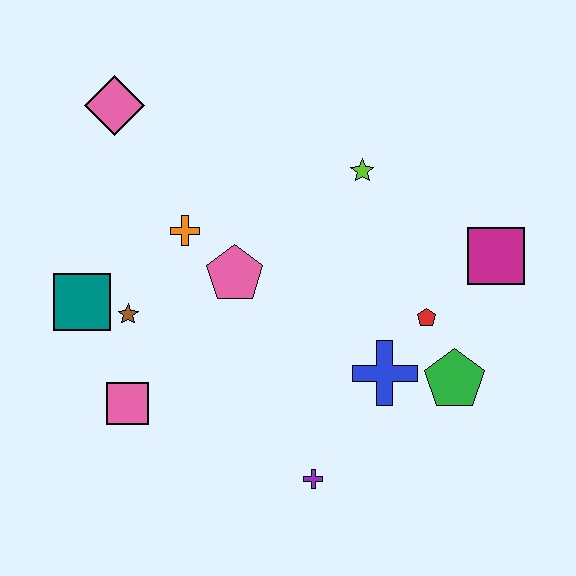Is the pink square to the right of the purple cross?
No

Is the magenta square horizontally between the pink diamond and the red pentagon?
No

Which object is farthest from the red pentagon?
The pink diamond is farthest from the red pentagon.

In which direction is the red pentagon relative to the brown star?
The red pentagon is to the right of the brown star.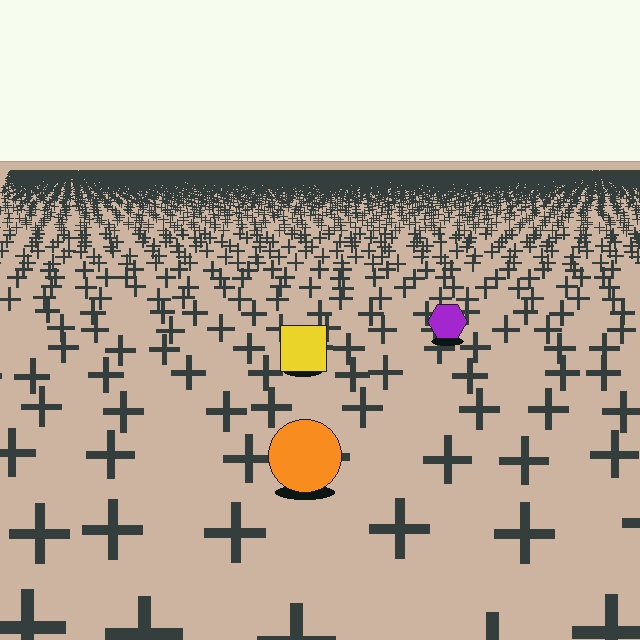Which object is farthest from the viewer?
The purple hexagon is farthest from the viewer. It appears smaller and the ground texture around it is denser.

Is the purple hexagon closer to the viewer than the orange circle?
No. The orange circle is closer — you can tell from the texture gradient: the ground texture is coarser near it.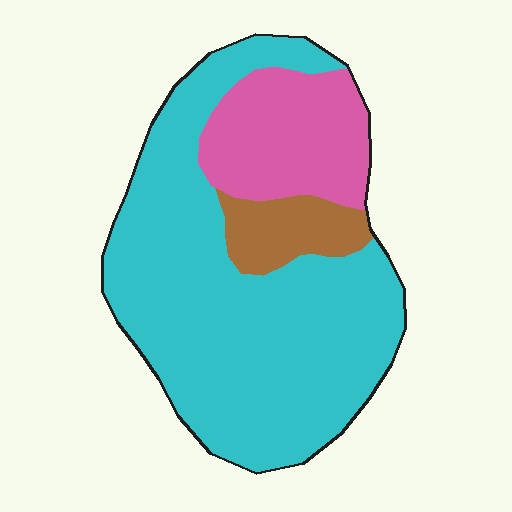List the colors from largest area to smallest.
From largest to smallest: cyan, pink, brown.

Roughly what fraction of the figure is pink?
Pink covers roughly 20% of the figure.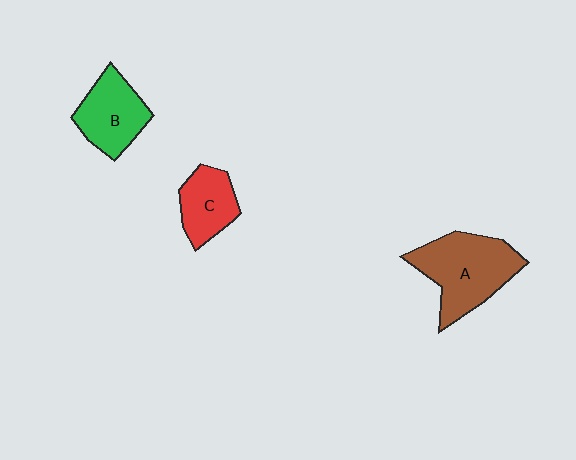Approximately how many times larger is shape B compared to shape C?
Approximately 1.2 times.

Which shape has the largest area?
Shape A (brown).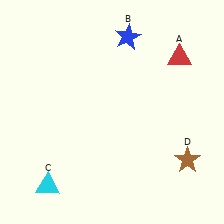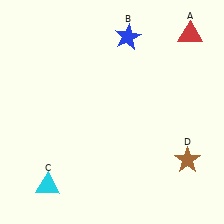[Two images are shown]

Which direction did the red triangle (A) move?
The red triangle (A) moved up.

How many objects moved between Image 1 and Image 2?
1 object moved between the two images.